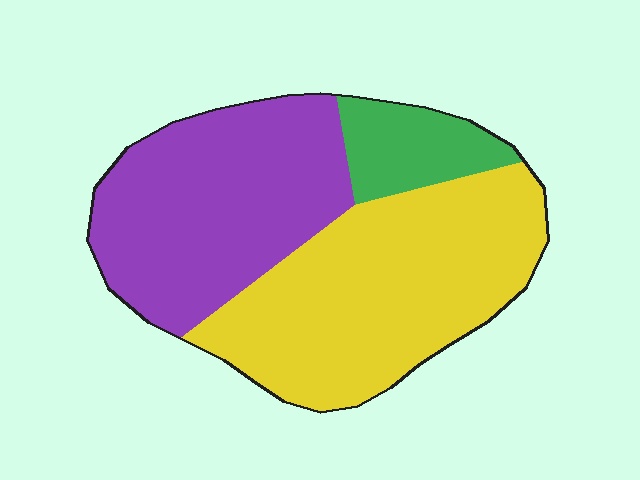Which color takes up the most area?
Yellow, at roughly 50%.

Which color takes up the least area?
Green, at roughly 10%.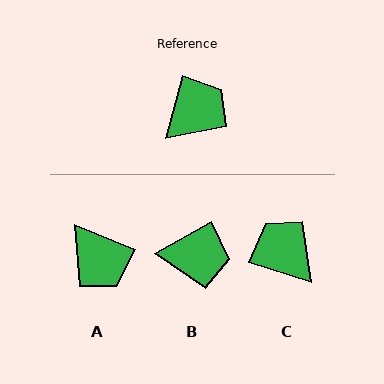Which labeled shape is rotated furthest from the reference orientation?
A, about 97 degrees away.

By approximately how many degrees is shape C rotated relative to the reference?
Approximately 87 degrees counter-clockwise.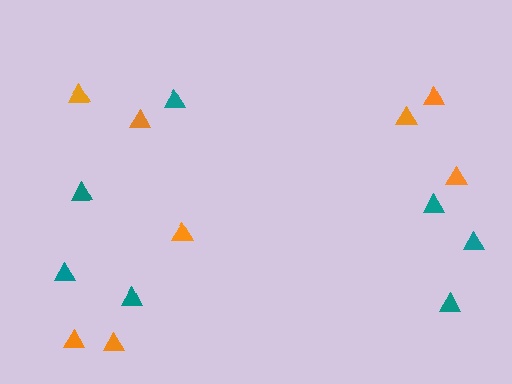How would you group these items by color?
There are 2 groups: one group of orange triangles (8) and one group of teal triangles (7).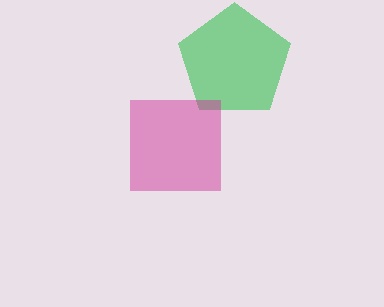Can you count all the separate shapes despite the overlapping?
Yes, there are 2 separate shapes.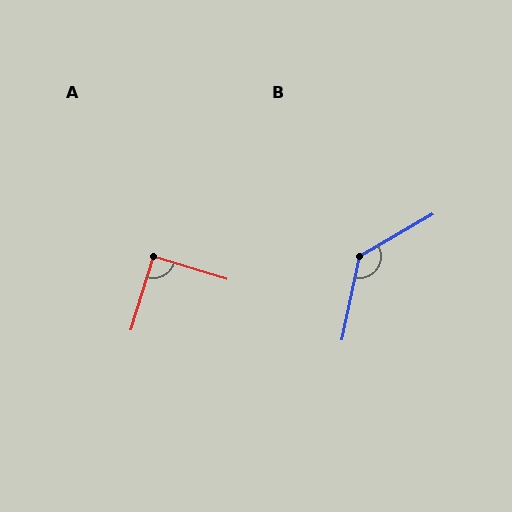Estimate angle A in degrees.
Approximately 90 degrees.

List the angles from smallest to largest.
A (90°), B (132°).